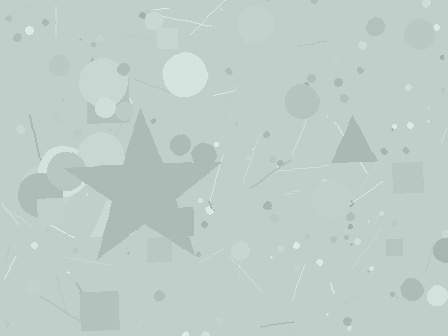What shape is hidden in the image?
A star is hidden in the image.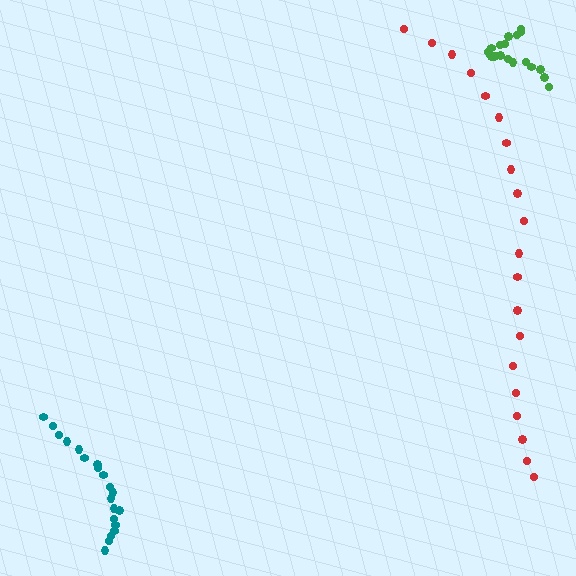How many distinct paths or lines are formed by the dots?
There are 3 distinct paths.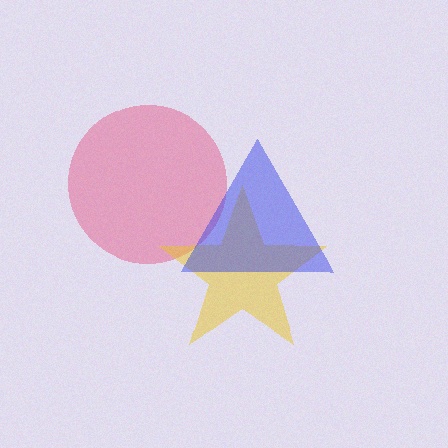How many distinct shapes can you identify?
There are 3 distinct shapes: a pink circle, a yellow star, a blue triangle.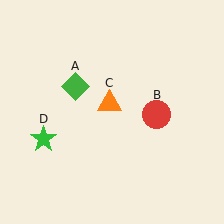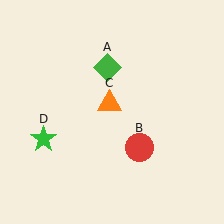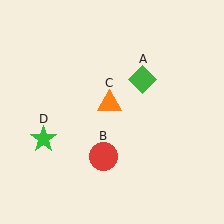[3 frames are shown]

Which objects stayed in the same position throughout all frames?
Orange triangle (object C) and green star (object D) remained stationary.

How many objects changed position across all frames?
2 objects changed position: green diamond (object A), red circle (object B).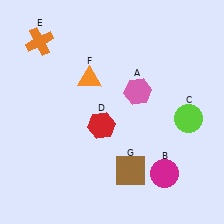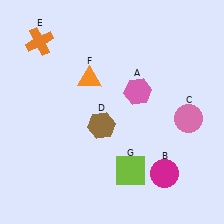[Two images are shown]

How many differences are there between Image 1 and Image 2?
There are 3 differences between the two images.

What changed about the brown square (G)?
In Image 1, G is brown. In Image 2, it changed to lime.